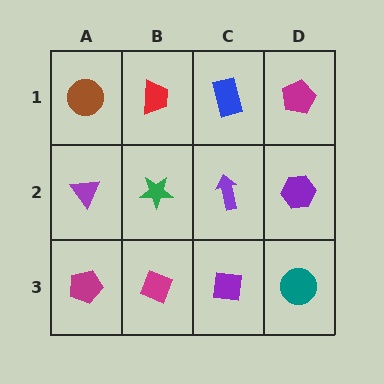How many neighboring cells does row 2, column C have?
4.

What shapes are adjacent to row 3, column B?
A green star (row 2, column B), a magenta pentagon (row 3, column A), a purple square (row 3, column C).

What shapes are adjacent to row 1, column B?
A green star (row 2, column B), a brown circle (row 1, column A), a blue rectangle (row 1, column C).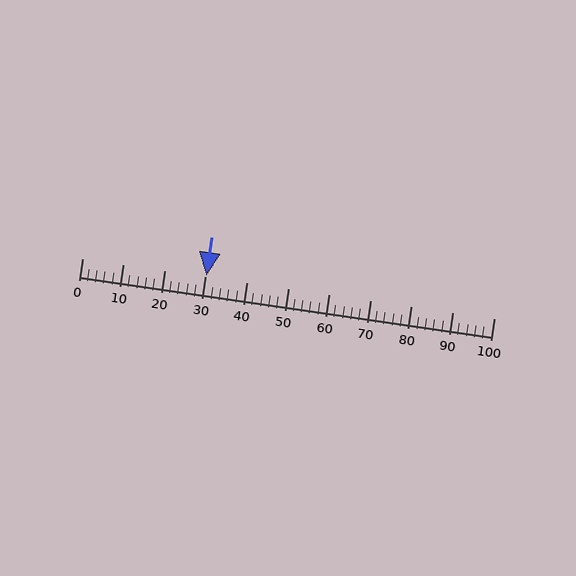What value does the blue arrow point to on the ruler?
The blue arrow points to approximately 30.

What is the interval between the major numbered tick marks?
The major tick marks are spaced 10 units apart.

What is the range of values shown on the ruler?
The ruler shows values from 0 to 100.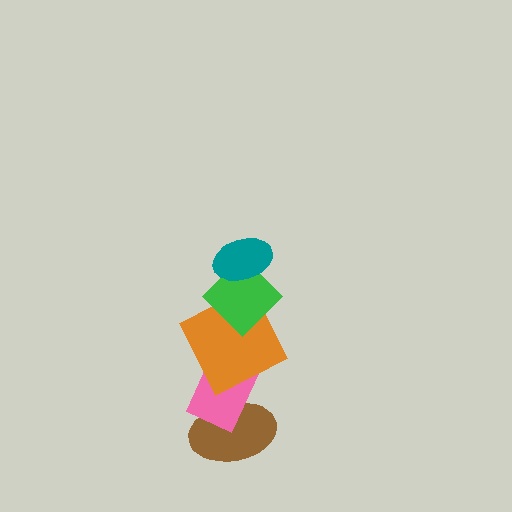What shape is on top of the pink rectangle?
The orange square is on top of the pink rectangle.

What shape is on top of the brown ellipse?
The pink rectangle is on top of the brown ellipse.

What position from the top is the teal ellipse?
The teal ellipse is 1st from the top.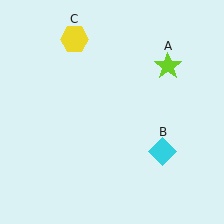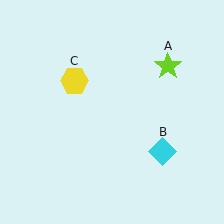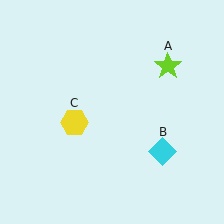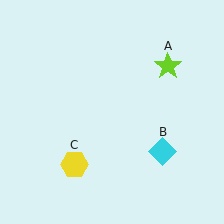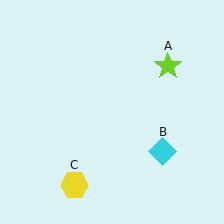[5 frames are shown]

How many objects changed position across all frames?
1 object changed position: yellow hexagon (object C).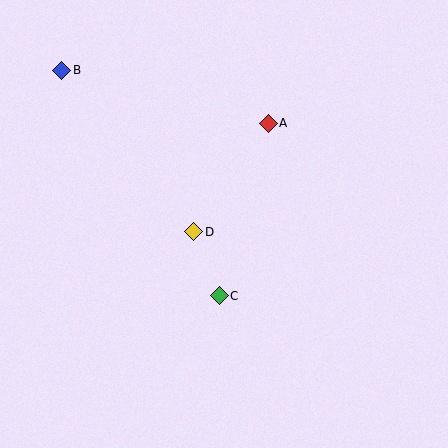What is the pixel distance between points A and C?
The distance between A and C is 179 pixels.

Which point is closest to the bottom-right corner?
Point C is closest to the bottom-right corner.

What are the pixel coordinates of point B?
Point B is at (62, 70).